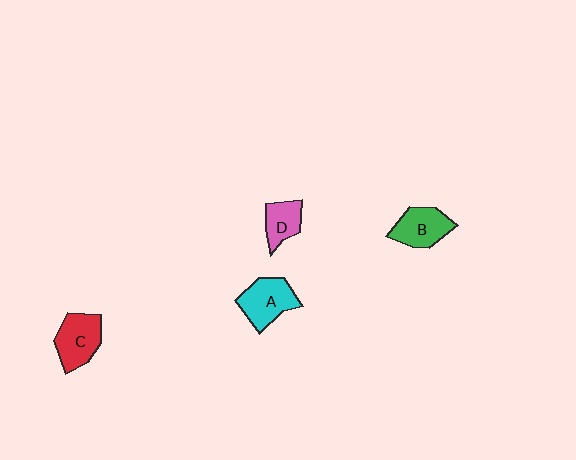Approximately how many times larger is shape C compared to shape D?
Approximately 1.5 times.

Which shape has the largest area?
Shape A (cyan).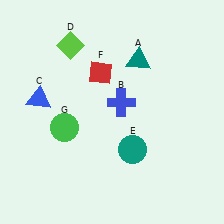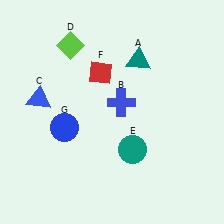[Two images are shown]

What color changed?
The circle (G) changed from green in Image 1 to blue in Image 2.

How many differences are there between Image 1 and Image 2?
There is 1 difference between the two images.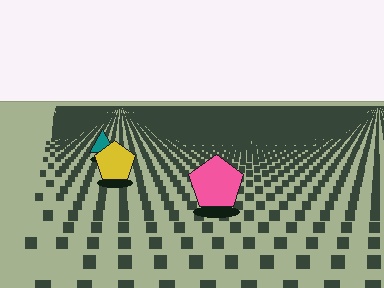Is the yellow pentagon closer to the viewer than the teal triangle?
Yes. The yellow pentagon is closer — you can tell from the texture gradient: the ground texture is coarser near it.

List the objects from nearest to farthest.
From nearest to farthest: the pink pentagon, the yellow pentagon, the teal triangle.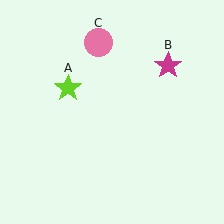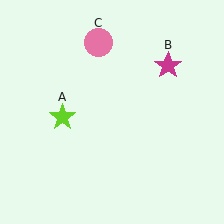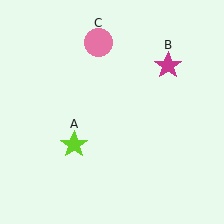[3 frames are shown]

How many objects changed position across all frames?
1 object changed position: lime star (object A).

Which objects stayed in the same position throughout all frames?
Magenta star (object B) and pink circle (object C) remained stationary.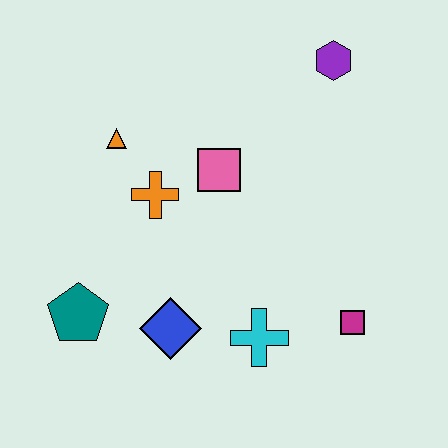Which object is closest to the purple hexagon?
The pink square is closest to the purple hexagon.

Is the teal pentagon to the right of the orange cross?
No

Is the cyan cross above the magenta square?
No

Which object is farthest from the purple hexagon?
The teal pentagon is farthest from the purple hexagon.